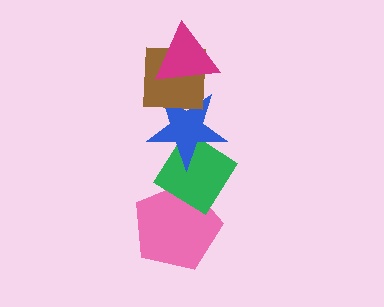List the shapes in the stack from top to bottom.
From top to bottom: the magenta triangle, the brown square, the blue star, the green diamond, the pink pentagon.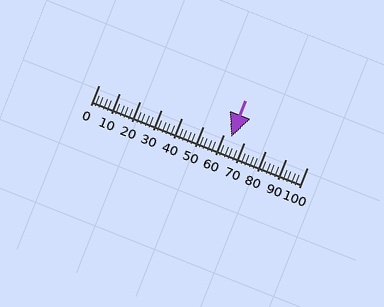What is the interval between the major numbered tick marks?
The major tick marks are spaced 10 units apart.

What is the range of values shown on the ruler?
The ruler shows values from 0 to 100.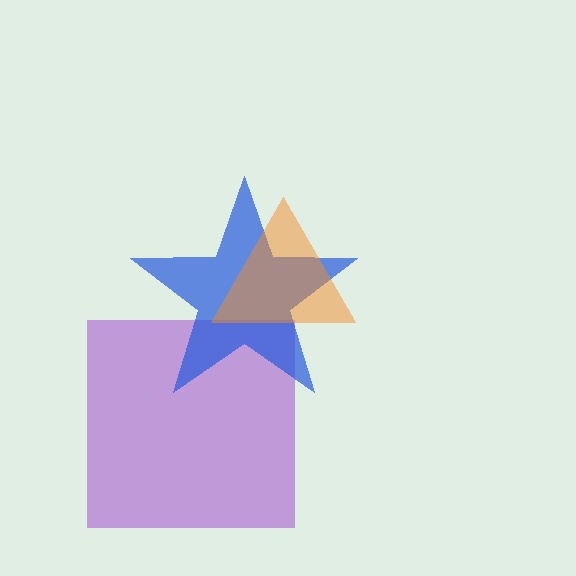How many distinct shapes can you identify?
There are 3 distinct shapes: a purple square, a blue star, an orange triangle.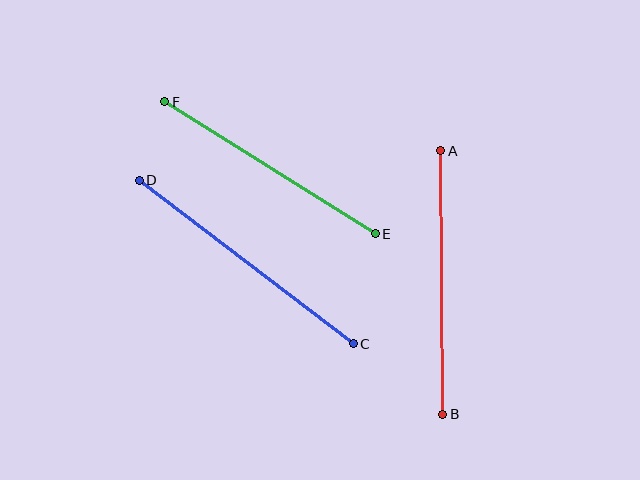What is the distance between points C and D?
The distance is approximately 269 pixels.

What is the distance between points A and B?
The distance is approximately 263 pixels.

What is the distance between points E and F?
The distance is approximately 248 pixels.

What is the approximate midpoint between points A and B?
The midpoint is at approximately (442, 282) pixels.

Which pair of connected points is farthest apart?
Points C and D are farthest apart.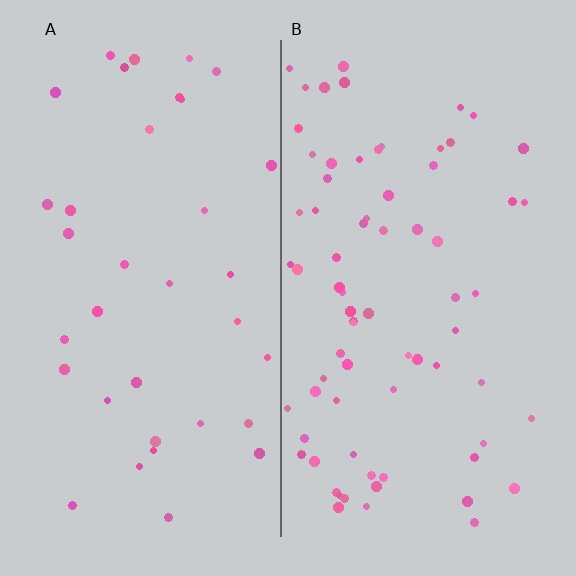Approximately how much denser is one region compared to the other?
Approximately 2.0× — region B over region A.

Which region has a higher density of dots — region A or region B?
B (the right).